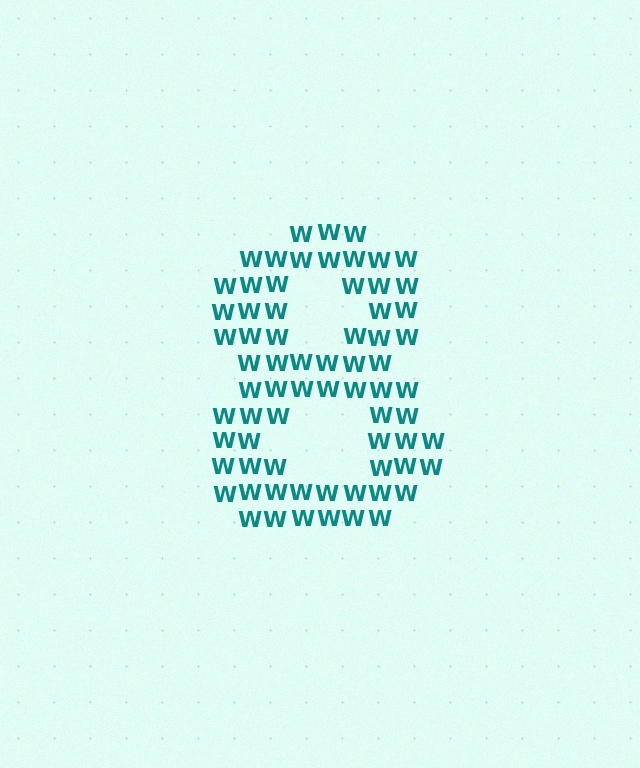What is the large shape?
The large shape is the digit 8.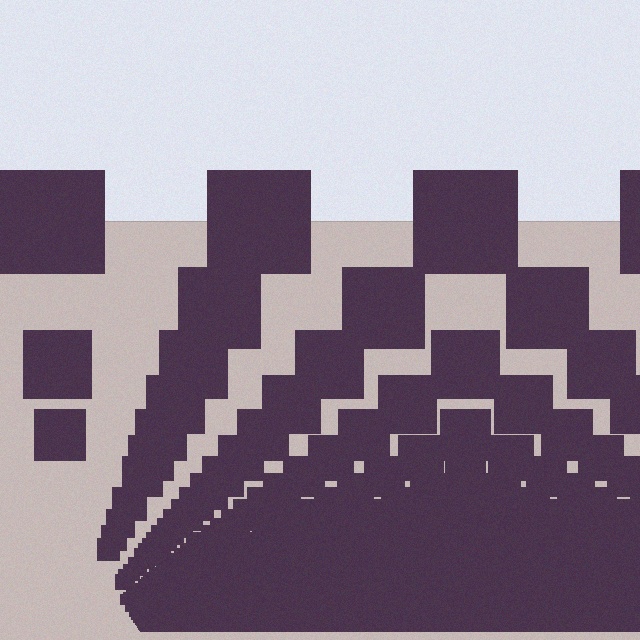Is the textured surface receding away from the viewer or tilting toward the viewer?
The surface appears to tilt toward the viewer. Texture elements get larger and sparser toward the top.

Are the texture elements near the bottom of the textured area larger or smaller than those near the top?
Smaller. The gradient is inverted — elements near the bottom are smaller and denser.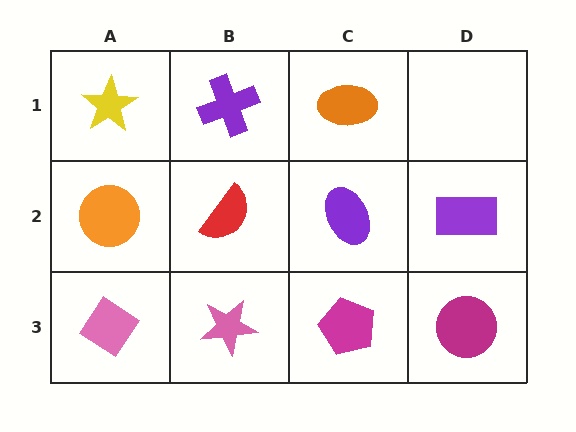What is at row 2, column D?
A purple rectangle.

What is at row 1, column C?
An orange ellipse.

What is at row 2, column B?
A red semicircle.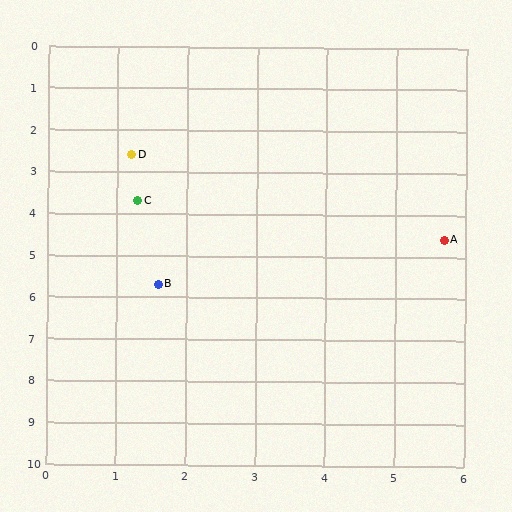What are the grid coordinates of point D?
Point D is at approximately (1.2, 2.6).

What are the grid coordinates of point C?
Point C is at approximately (1.3, 3.7).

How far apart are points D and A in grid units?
Points D and A are about 4.9 grid units apart.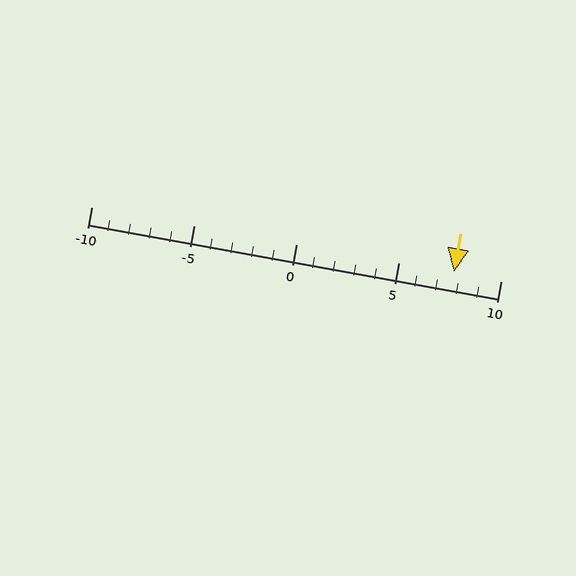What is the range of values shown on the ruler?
The ruler shows values from -10 to 10.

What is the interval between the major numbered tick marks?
The major tick marks are spaced 5 units apart.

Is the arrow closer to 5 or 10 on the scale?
The arrow is closer to 10.